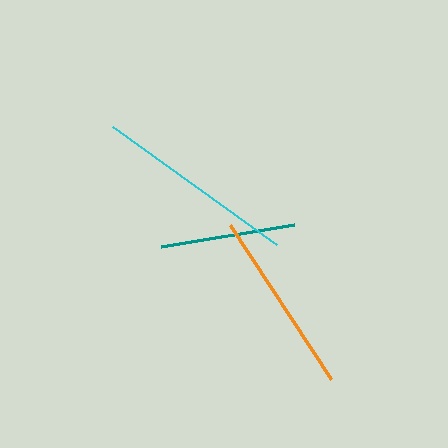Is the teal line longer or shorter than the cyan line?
The cyan line is longer than the teal line.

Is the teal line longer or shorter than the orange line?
The orange line is longer than the teal line.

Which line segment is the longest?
The cyan line is the longest at approximately 203 pixels.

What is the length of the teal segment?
The teal segment is approximately 135 pixels long.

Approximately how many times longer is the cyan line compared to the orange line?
The cyan line is approximately 1.1 times the length of the orange line.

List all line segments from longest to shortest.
From longest to shortest: cyan, orange, teal.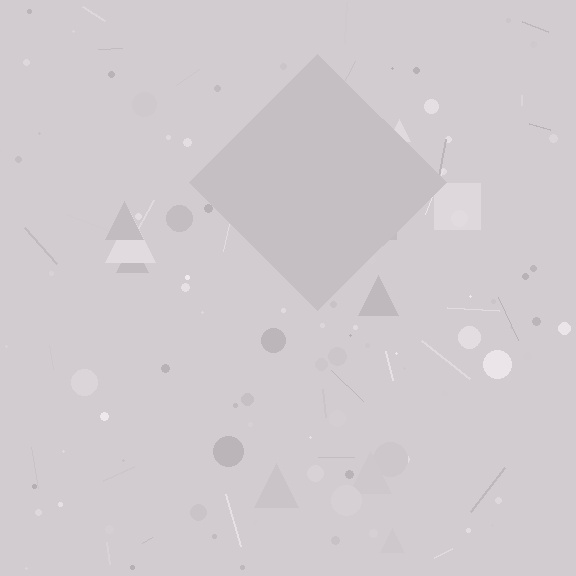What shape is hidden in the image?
A diamond is hidden in the image.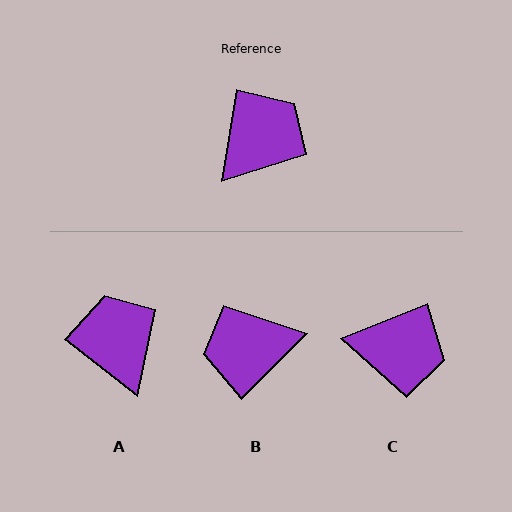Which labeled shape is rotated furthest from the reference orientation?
B, about 144 degrees away.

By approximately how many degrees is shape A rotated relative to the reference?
Approximately 61 degrees counter-clockwise.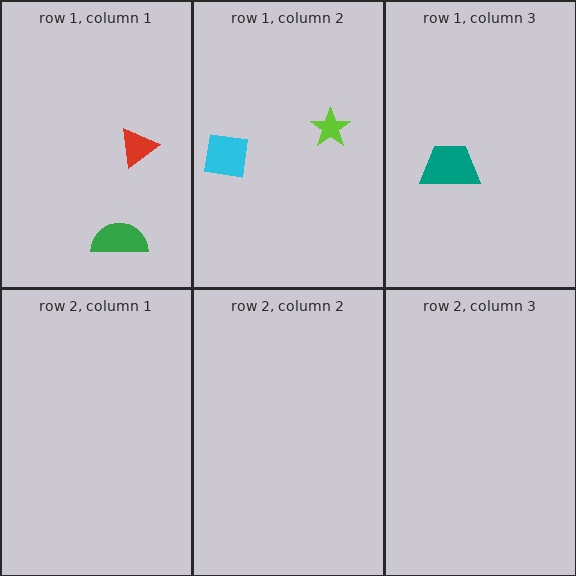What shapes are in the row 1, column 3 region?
The teal trapezoid.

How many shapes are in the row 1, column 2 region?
2.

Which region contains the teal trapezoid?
The row 1, column 3 region.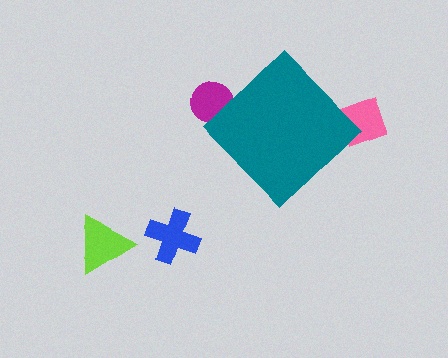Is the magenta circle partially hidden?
Yes, the magenta circle is partially hidden behind the teal diamond.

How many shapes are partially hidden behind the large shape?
2 shapes are partially hidden.